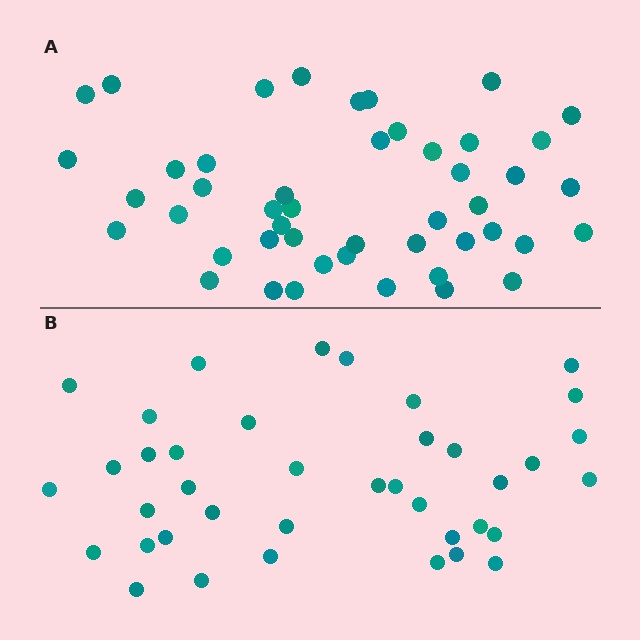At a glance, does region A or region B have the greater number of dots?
Region A (the top region) has more dots.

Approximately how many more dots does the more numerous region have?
Region A has roughly 8 or so more dots than region B.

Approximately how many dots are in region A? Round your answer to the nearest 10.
About 50 dots. (The exact count is 47, which rounds to 50.)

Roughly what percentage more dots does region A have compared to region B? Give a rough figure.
About 20% more.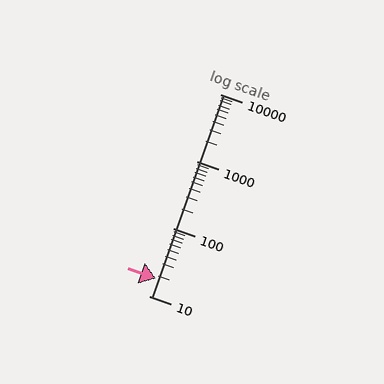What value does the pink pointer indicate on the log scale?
The pointer indicates approximately 18.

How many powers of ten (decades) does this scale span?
The scale spans 3 decades, from 10 to 10000.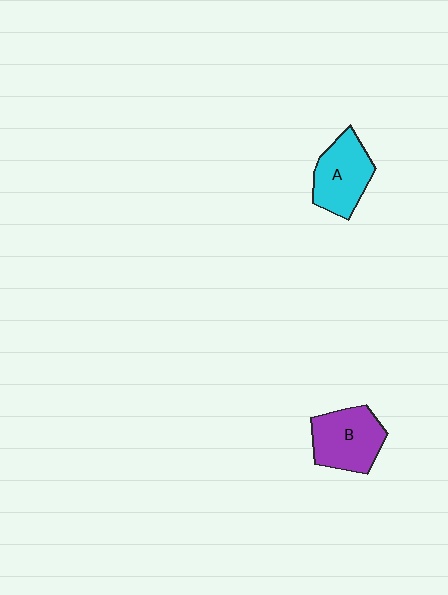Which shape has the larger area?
Shape B (purple).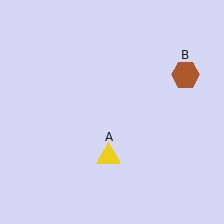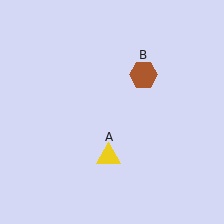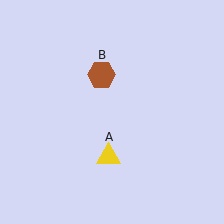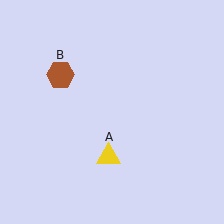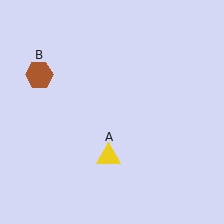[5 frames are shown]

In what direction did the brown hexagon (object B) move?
The brown hexagon (object B) moved left.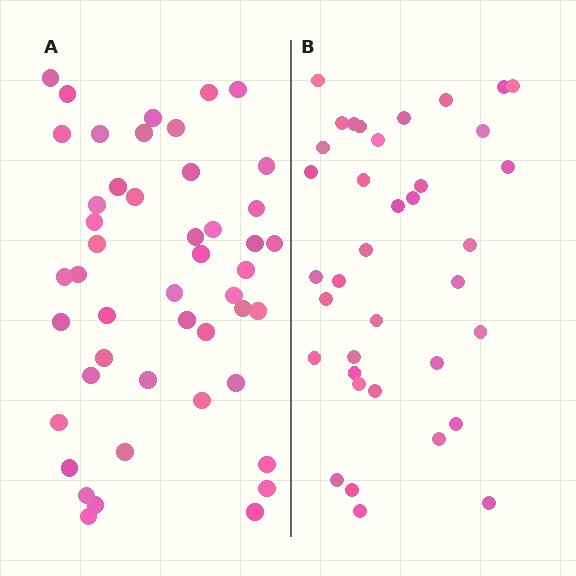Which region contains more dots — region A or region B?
Region A (the left region) has more dots.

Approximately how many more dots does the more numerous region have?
Region A has roughly 10 or so more dots than region B.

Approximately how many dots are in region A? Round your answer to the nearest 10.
About 50 dots. (The exact count is 47, which rounds to 50.)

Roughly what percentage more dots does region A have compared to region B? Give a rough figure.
About 25% more.